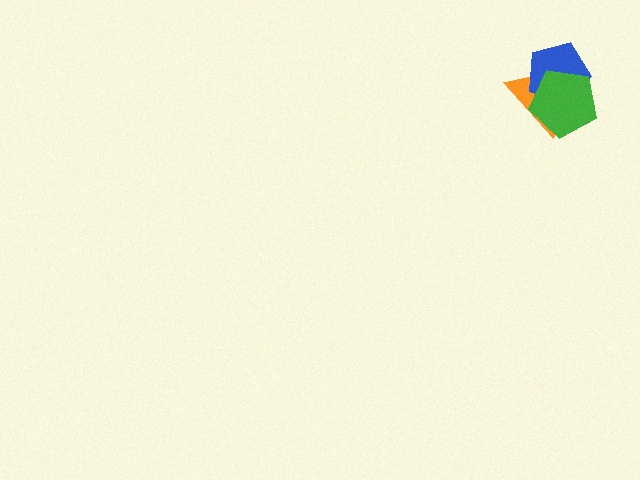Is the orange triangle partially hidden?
Yes, it is partially covered by another shape.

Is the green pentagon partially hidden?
No, no other shape covers it.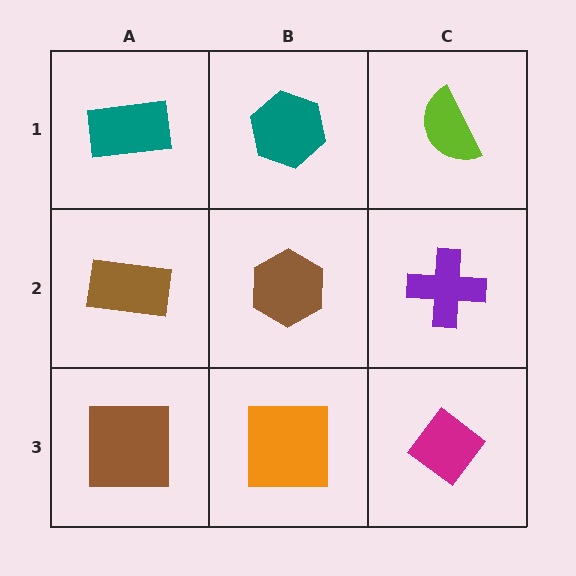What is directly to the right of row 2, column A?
A brown hexagon.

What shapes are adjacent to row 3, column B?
A brown hexagon (row 2, column B), a brown square (row 3, column A), a magenta diamond (row 3, column C).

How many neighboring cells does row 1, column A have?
2.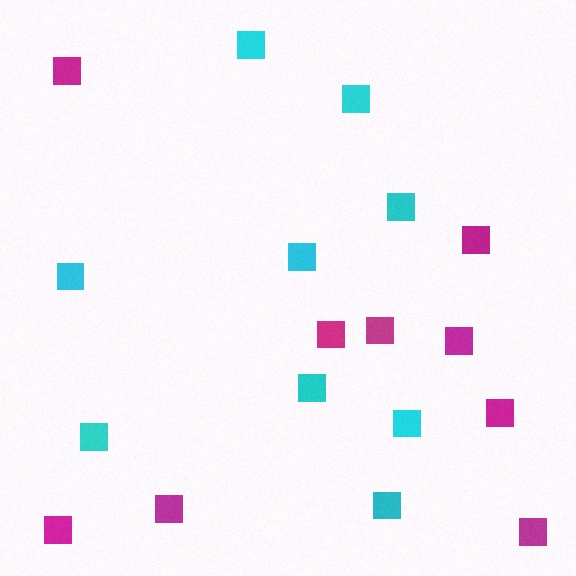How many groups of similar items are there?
There are 2 groups: one group of magenta squares (9) and one group of cyan squares (9).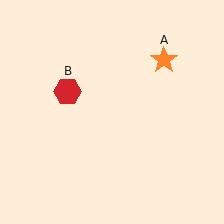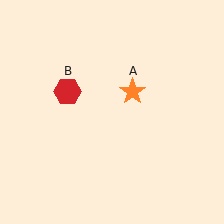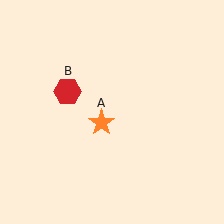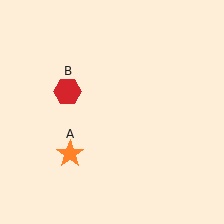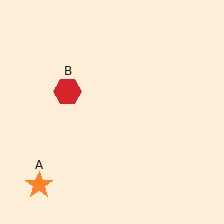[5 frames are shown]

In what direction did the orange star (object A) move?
The orange star (object A) moved down and to the left.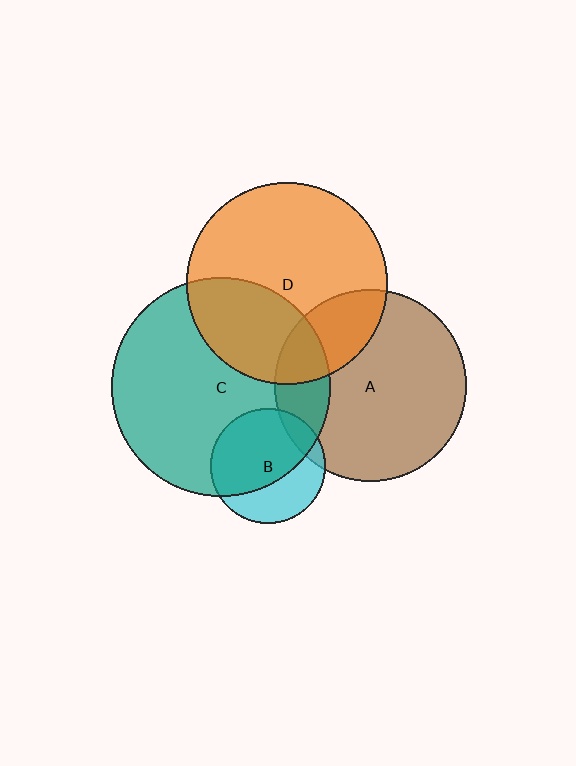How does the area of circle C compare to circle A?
Approximately 1.3 times.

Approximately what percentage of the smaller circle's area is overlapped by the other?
Approximately 10%.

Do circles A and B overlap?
Yes.